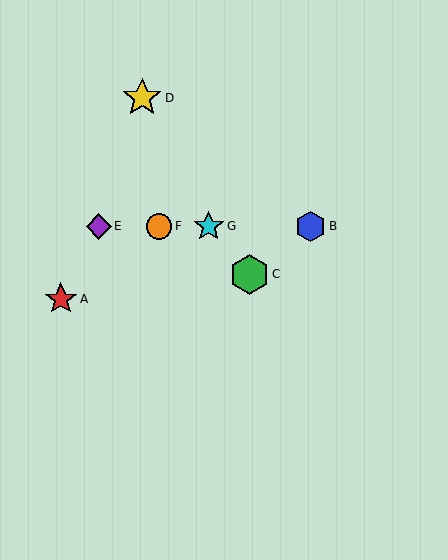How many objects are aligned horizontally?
4 objects (B, E, F, G) are aligned horizontally.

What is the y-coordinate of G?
Object G is at y≈226.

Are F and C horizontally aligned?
No, F is at y≈226 and C is at y≈274.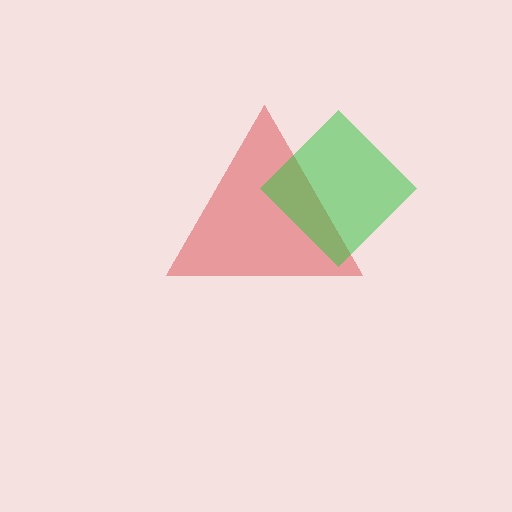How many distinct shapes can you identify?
There are 2 distinct shapes: a red triangle, a green diamond.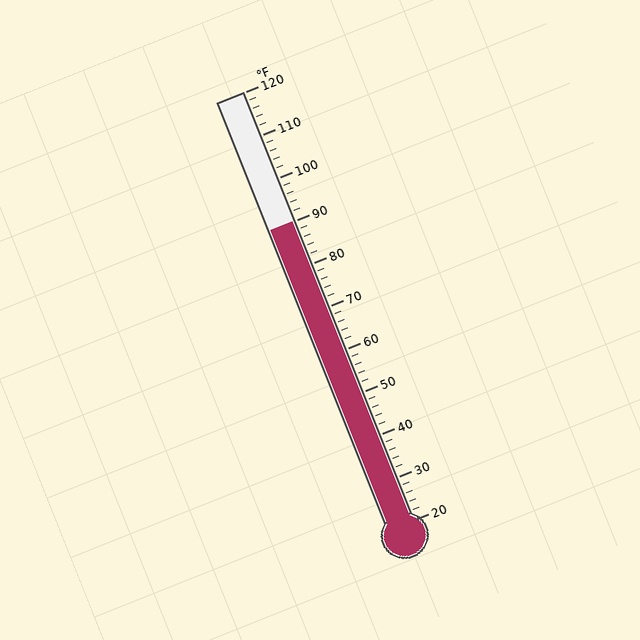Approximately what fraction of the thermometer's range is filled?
The thermometer is filled to approximately 70% of its range.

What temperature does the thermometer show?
The thermometer shows approximately 90°F.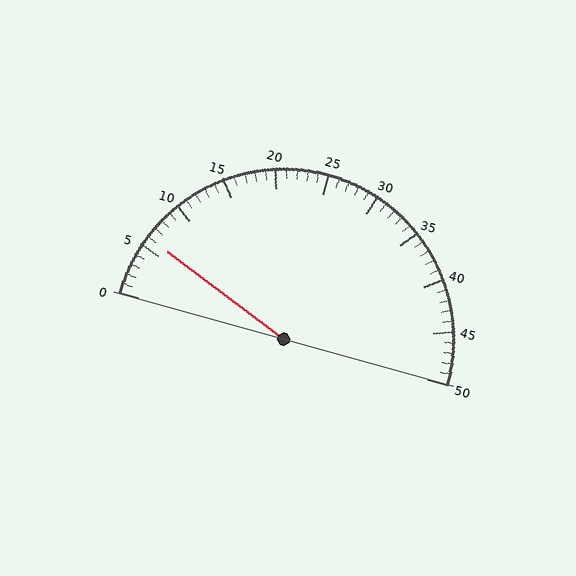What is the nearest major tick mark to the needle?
The nearest major tick mark is 5.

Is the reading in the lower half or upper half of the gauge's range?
The reading is in the lower half of the range (0 to 50).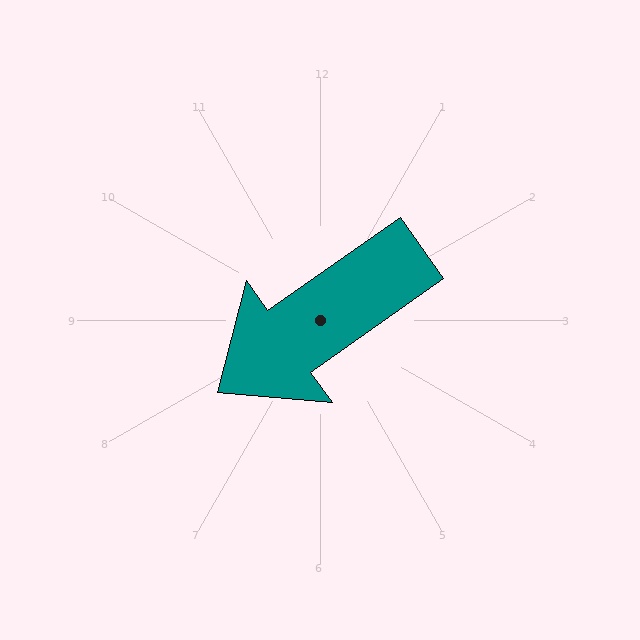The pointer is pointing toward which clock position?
Roughly 8 o'clock.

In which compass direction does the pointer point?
Southwest.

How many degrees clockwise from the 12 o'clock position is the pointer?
Approximately 235 degrees.